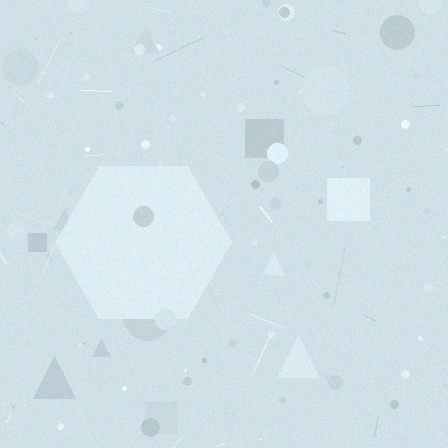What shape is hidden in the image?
A hexagon is hidden in the image.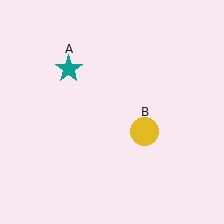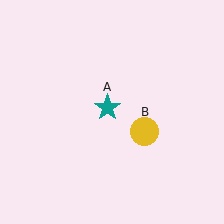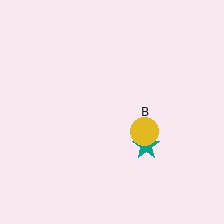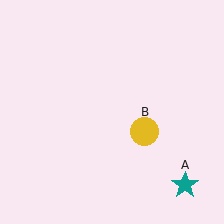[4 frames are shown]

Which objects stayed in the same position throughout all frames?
Yellow circle (object B) remained stationary.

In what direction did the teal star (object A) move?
The teal star (object A) moved down and to the right.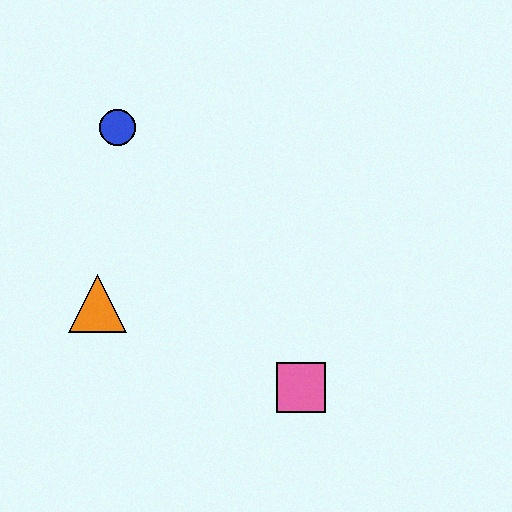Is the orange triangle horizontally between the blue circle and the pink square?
No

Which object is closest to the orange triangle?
The blue circle is closest to the orange triangle.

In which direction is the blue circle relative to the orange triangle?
The blue circle is above the orange triangle.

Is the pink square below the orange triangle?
Yes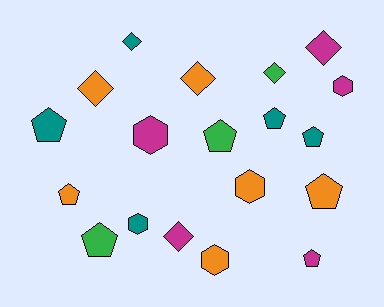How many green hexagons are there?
There are no green hexagons.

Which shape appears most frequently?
Pentagon, with 8 objects.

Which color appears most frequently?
Orange, with 6 objects.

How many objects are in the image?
There are 19 objects.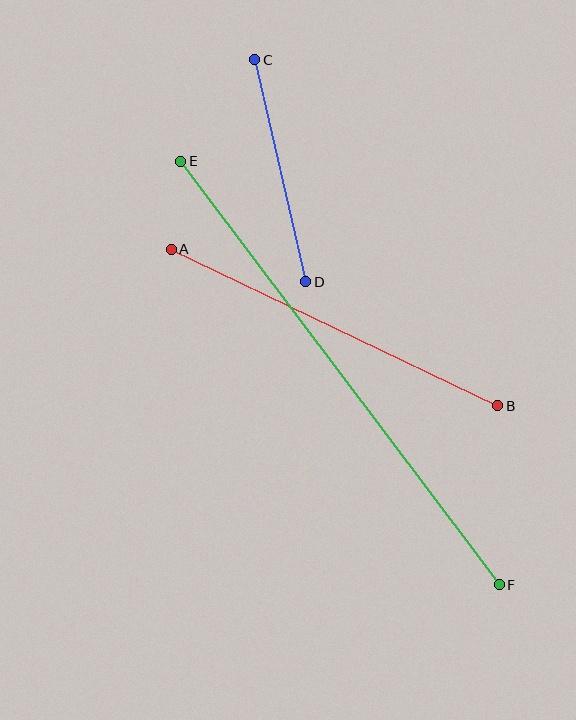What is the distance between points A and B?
The distance is approximately 362 pixels.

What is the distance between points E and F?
The distance is approximately 530 pixels.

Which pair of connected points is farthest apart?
Points E and F are farthest apart.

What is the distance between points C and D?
The distance is approximately 228 pixels.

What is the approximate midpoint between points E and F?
The midpoint is at approximately (340, 373) pixels.